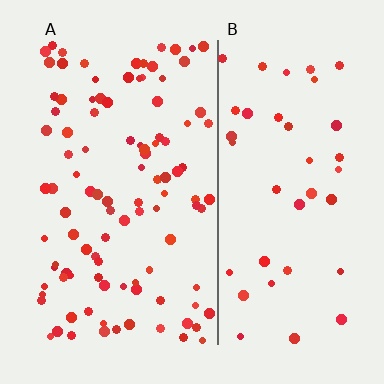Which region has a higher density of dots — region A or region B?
A (the left).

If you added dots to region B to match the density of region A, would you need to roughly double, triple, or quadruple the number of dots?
Approximately triple.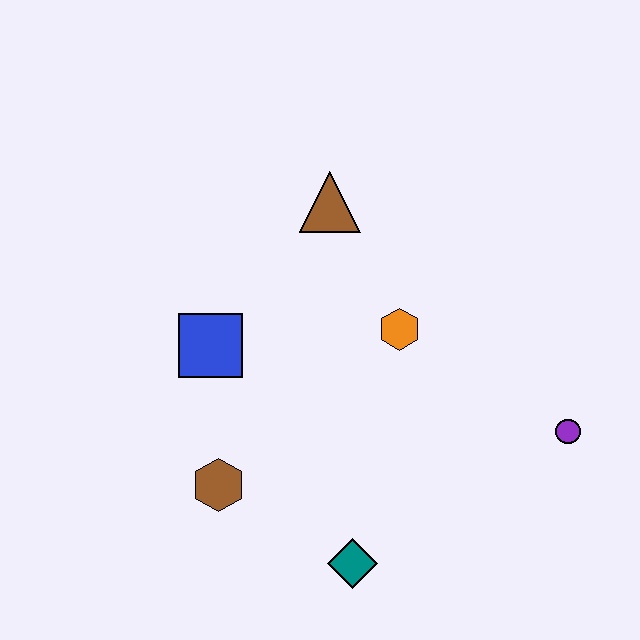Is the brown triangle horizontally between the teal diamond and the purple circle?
No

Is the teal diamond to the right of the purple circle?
No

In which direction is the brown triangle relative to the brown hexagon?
The brown triangle is above the brown hexagon.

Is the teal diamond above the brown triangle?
No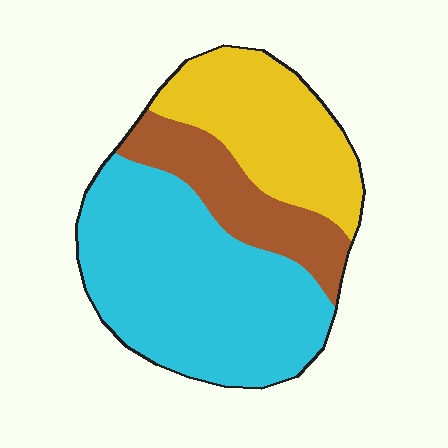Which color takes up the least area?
Brown, at roughly 20%.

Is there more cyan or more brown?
Cyan.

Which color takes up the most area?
Cyan, at roughly 50%.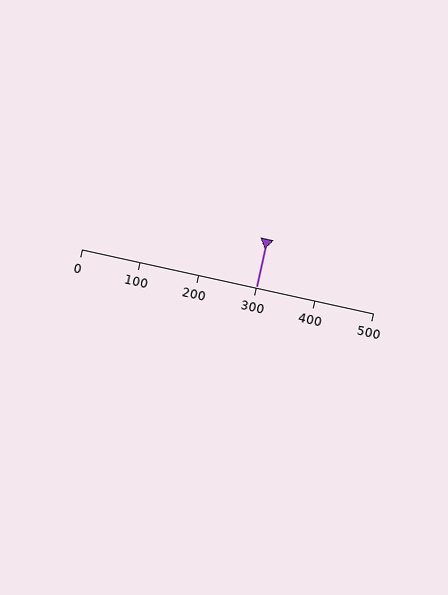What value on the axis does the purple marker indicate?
The marker indicates approximately 300.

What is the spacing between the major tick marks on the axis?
The major ticks are spaced 100 apart.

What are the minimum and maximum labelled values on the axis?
The axis runs from 0 to 500.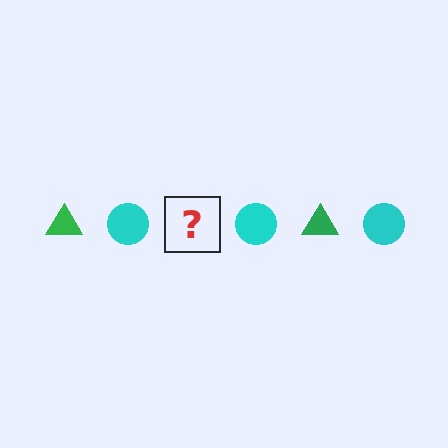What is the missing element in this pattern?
The missing element is a green triangle.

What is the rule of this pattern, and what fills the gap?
The rule is that the pattern alternates between green triangle and cyan circle. The gap should be filled with a green triangle.